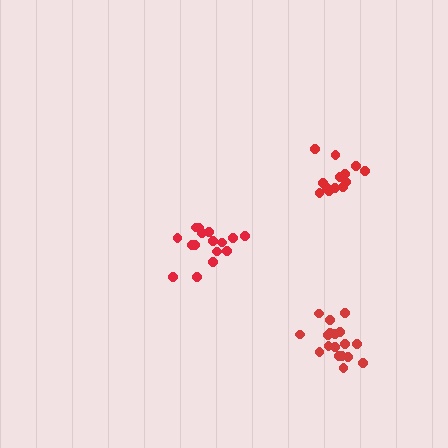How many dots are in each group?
Group 1: 16 dots, Group 2: 13 dots, Group 3: 18 dots (47 total).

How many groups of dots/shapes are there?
There are 3 groups.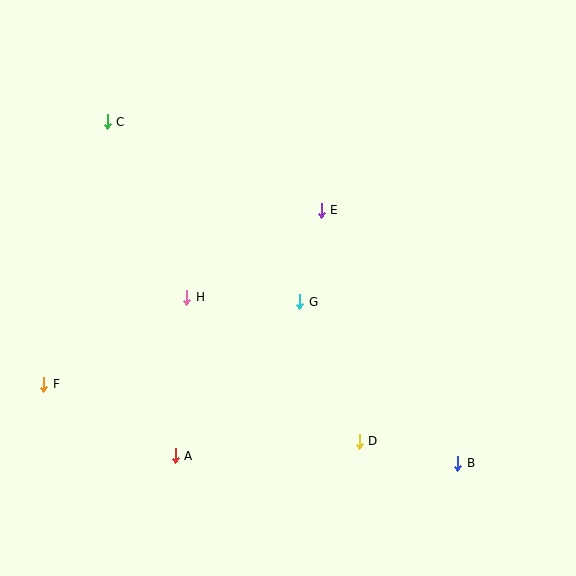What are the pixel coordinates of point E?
Point E is at (321, 210).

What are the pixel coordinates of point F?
Point F is at (44, 384).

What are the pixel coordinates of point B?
Point B is at (458, 463).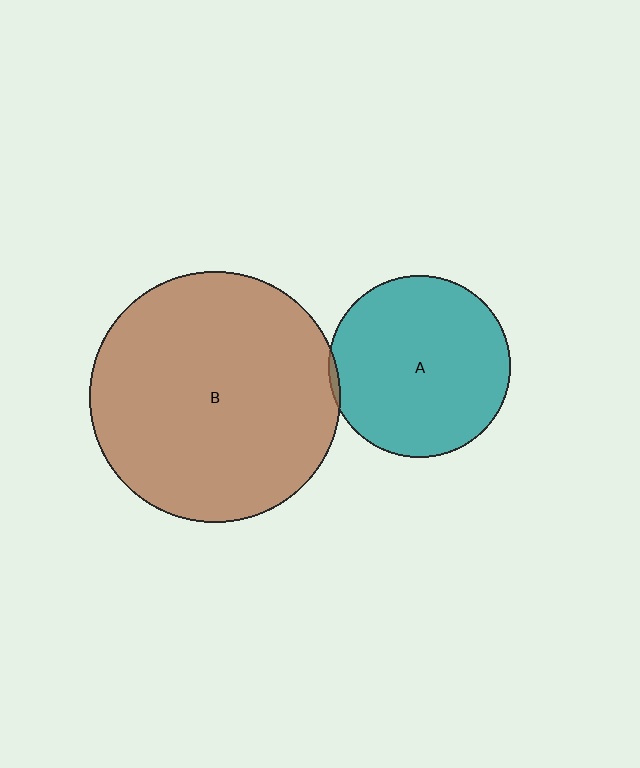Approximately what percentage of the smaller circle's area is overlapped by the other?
Approximately 5%.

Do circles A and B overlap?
Yes.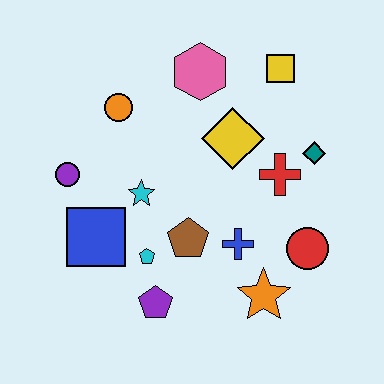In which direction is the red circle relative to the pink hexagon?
The red circle is below the pink hexagon.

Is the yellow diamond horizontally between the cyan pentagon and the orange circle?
No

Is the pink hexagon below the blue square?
No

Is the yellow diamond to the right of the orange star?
No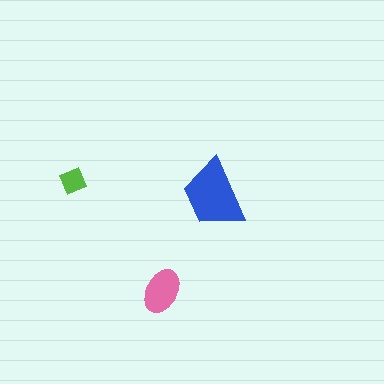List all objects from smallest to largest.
The lime diamond, the pink ellipse, the blue trapezoid.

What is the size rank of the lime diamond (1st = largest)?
3rd.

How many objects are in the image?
There are 3 objects in the image.